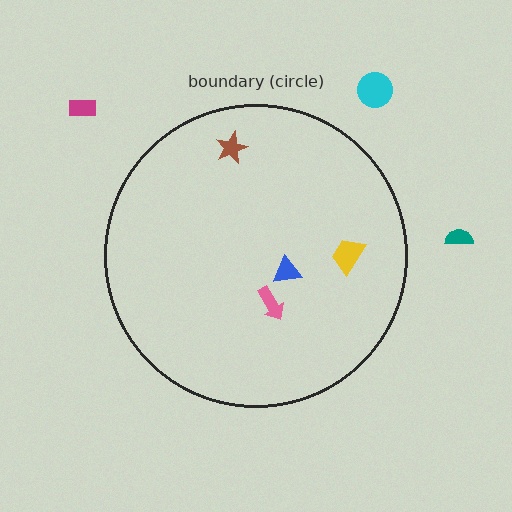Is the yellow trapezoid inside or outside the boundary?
Inside.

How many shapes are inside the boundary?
4 inside, 3 outside.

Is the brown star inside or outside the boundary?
Inside.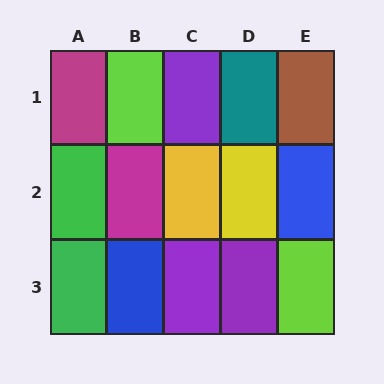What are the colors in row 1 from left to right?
Magenta, lime, purple, teal, brown.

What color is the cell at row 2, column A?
Green.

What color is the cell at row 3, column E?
Lime.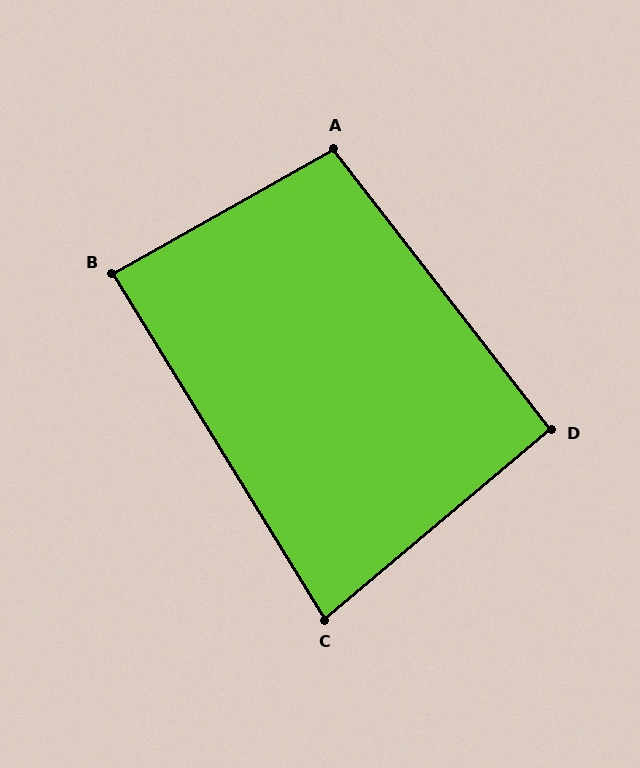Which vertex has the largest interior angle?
A, at approximately 98 degrees.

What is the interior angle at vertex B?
Approximately 88 degrees (approximately right).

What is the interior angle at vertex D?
Approximately 92 degrees (approximately right).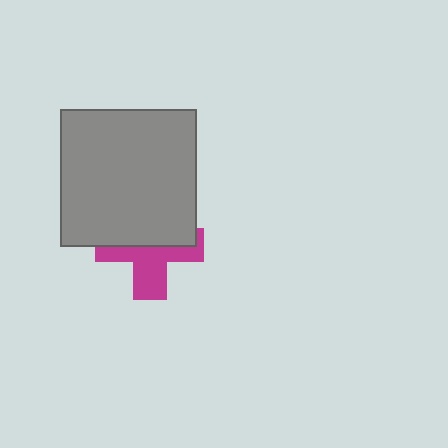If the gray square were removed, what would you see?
You would see the complete magenta cross.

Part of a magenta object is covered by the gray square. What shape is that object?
It is a cross.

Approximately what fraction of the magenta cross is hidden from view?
Roughly 53% of the magenta cross is hidden behind the gray square.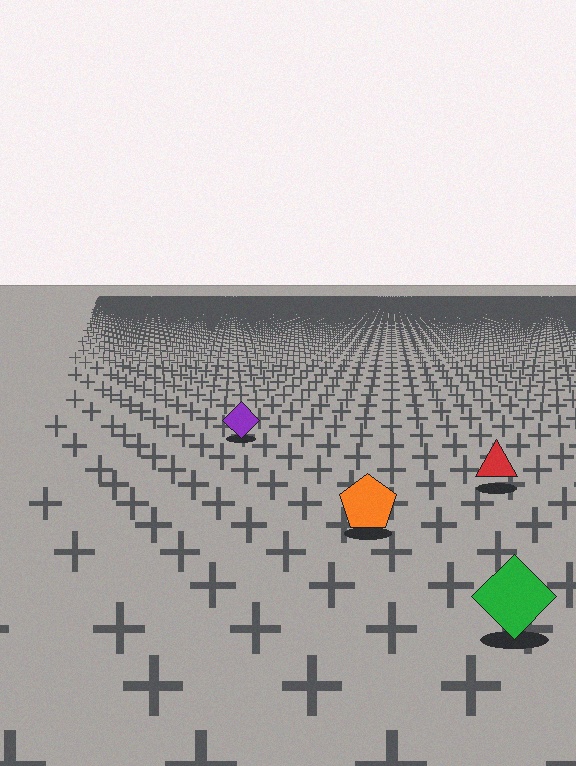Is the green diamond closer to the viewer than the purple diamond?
Yes. The green diamond is closer — you can tell from the texture gradient: the ground texture is coarser near it.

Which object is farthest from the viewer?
The purple diamond is farthest from the viewer. It appears smaller and the ground texture around it is denser.